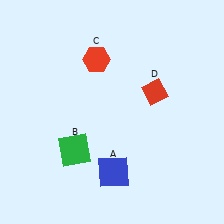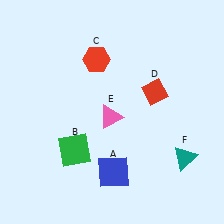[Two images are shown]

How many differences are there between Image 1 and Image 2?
There are 2 differences between the two images.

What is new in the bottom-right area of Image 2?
A teal triangle (F) was added in the bottom-right area of Image 2.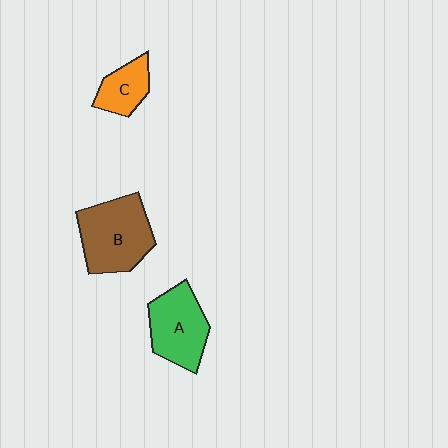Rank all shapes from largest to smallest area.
From largest to smallest: B (brown), A (green), C (orange).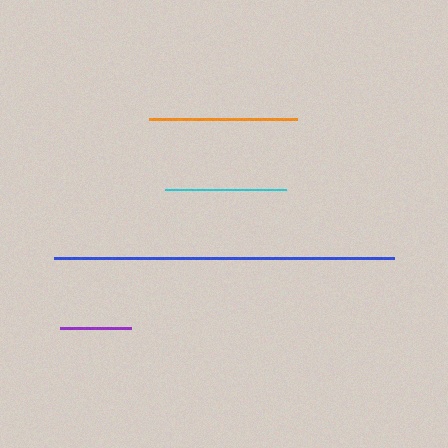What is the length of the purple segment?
The purple segment is approximately 71 pixels long.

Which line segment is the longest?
The blue line is the longest at approximately 340 pixels.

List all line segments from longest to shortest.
From longest to shortest: blue, orange, cyan, purple.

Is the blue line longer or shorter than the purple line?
The blue line is longer than the purple line.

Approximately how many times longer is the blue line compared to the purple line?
The blue line is approximately 4.8 times the length of the purple line.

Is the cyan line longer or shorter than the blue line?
The blue line is longer than the cyan line.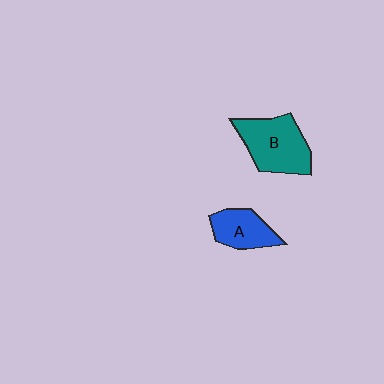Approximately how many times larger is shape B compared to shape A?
Approximately 1.6 times.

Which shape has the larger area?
Shape B (teal).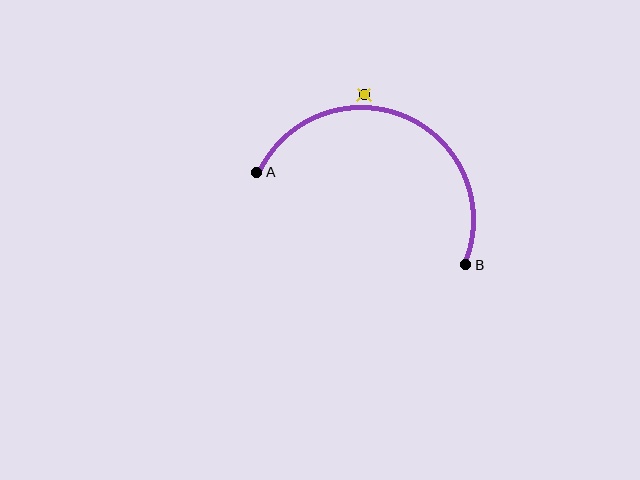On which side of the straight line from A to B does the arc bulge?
The arc bulges above the straight line connecting A and B.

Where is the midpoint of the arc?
The arc midpoint is the point on the curve farthest from the straight line joining A and B. It sits above that line.